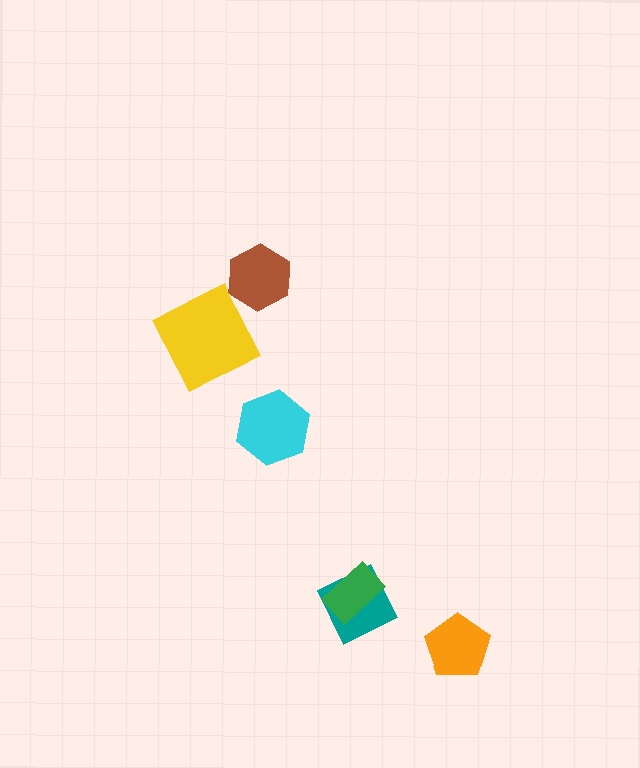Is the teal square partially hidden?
Yes, it is partially covered by another shape.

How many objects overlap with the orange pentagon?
0 objects overlap with the orange pentagon.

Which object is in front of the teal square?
The green rectangle is in front of the teal square.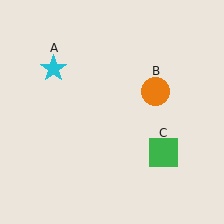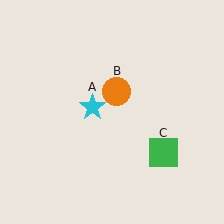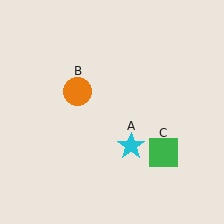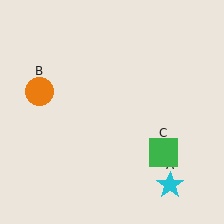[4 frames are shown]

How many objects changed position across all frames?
2 objects changed position: cyan star (object A), orange circle (object B).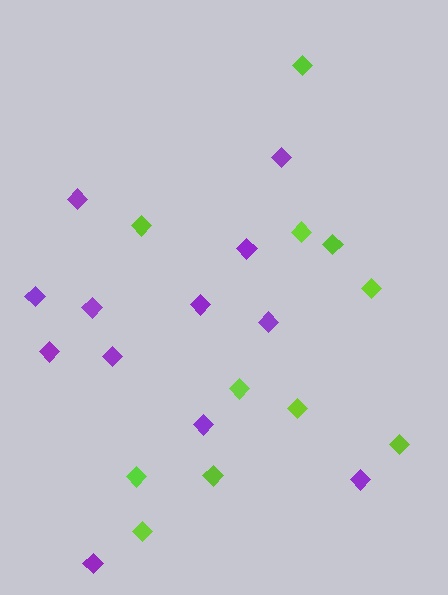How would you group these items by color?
There are 2 groups: one group of lime diamonds (11) and one group of purple diamonds (12).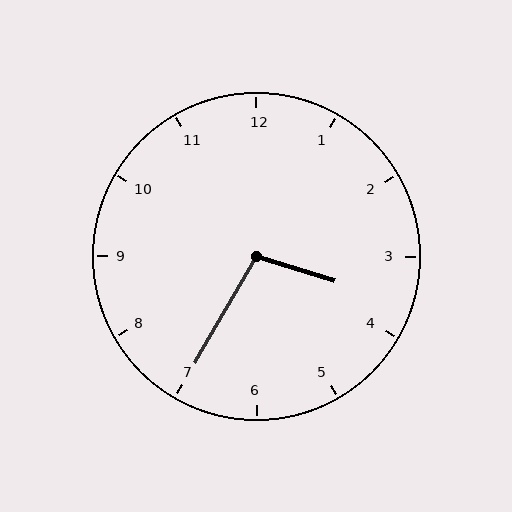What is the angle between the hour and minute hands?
Approximately 102 degrees.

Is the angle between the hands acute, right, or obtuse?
It is obtuse.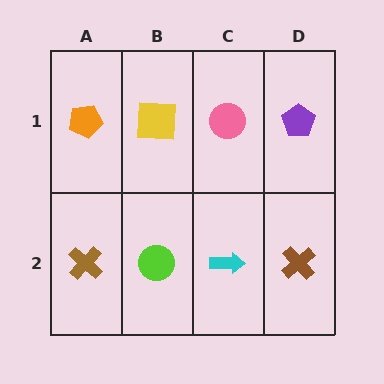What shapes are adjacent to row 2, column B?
A yellow square (row 1, column B), a brown cross (row 2, column A), a cyan arrow (row 2, column C).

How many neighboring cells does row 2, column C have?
3.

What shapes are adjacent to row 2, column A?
An orange pentagon (row 1, column A), a lime circle (row 2, column B).